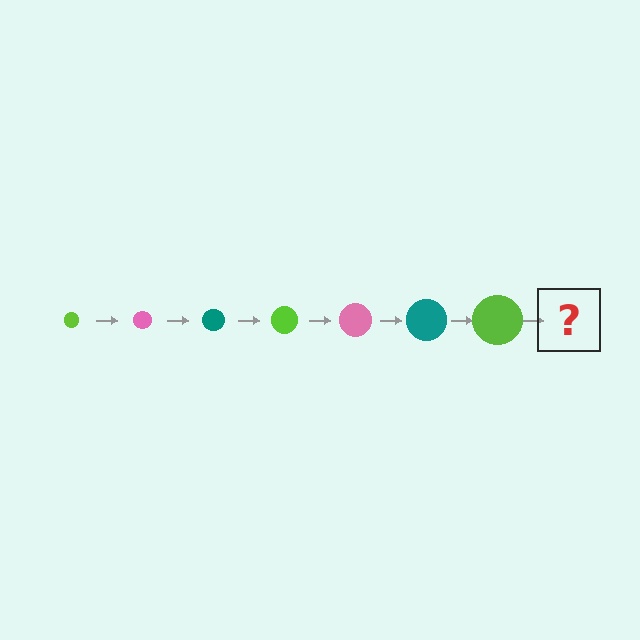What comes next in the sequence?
The next element should be a pink circle, larger than the previous one.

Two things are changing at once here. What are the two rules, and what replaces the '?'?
The two rules are that the circle grows larger each step and the color cycles through lime, pink, and teal. The '?' should be a pink circle, larger than the previous one.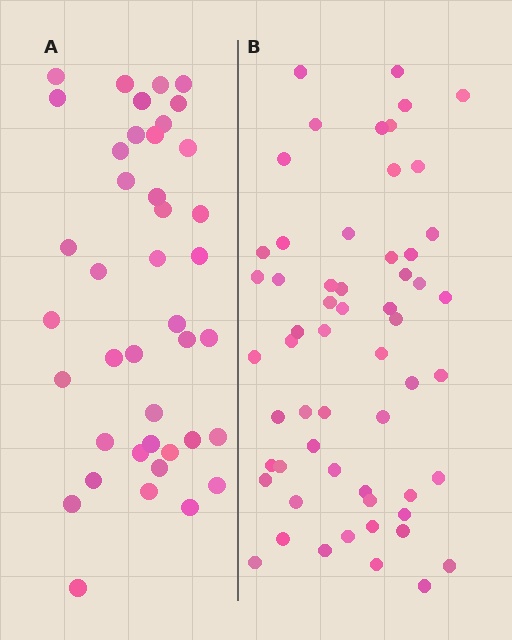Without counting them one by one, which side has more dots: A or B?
Region B (the right region) has more dots.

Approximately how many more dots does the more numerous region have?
Region B has approximately 15 more dots than region A.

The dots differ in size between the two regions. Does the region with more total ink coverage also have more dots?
No. Region A has more total ink coverage because its dots are larger, but region B actually contains more individual dots. Total area can be misleading — the number of items is what matters here.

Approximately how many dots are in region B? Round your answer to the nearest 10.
About 60 dots. (The exact count is 58, which rounds to 60.)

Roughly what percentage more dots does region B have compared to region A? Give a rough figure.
About 40% more.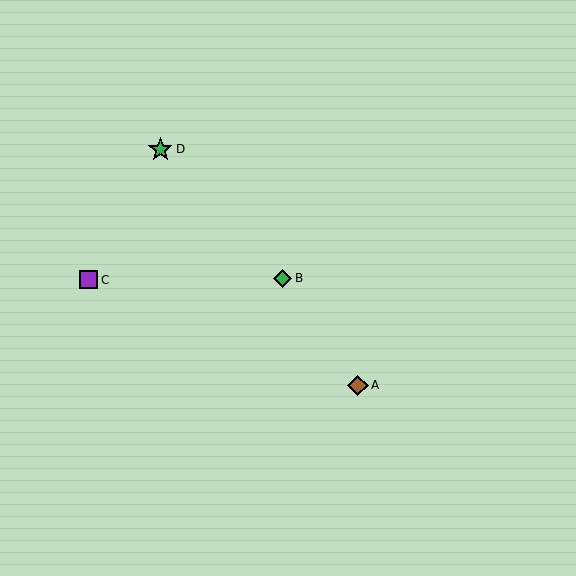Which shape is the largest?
The green star (labeled D) is the largest.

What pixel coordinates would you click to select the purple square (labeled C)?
Click at (89, 280) to select the purple square C.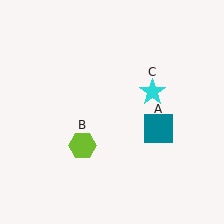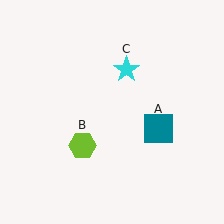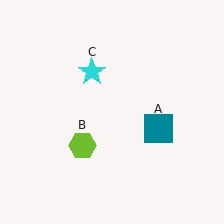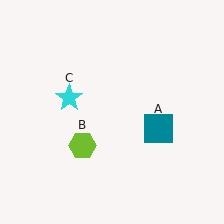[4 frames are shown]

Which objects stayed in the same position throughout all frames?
Teal square (object A) and lime hexagon (object B) remained stationary.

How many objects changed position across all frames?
1 object changed position: cyan star (object C).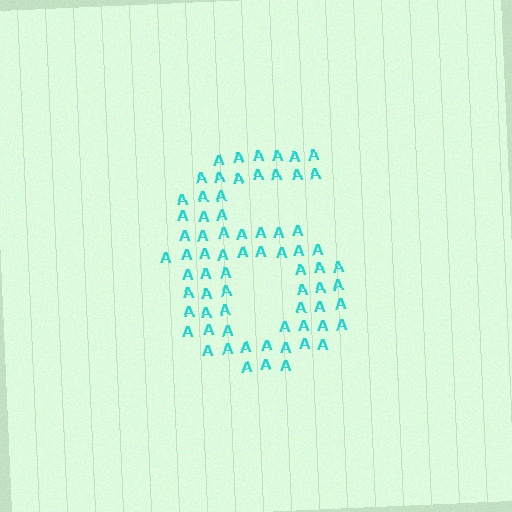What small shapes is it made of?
It is made of small letter A's.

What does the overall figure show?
The overall figure shows the digit 6.